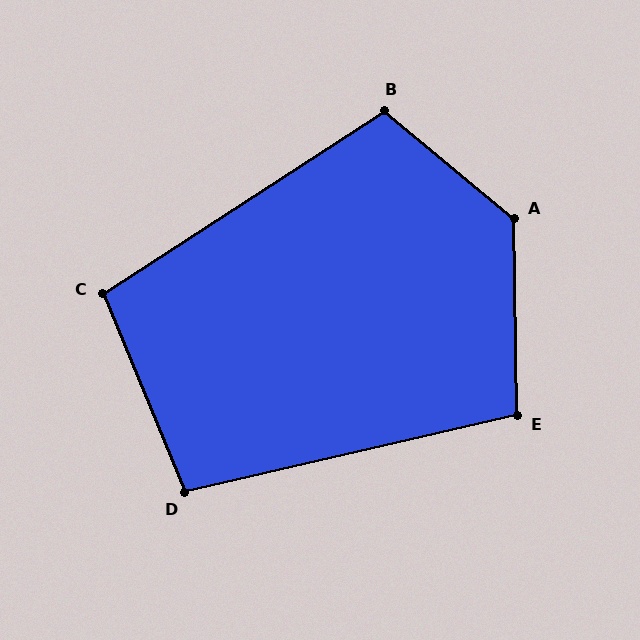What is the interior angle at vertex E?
Approximately 102 degrees (obtuse).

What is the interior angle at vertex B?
Approximately 107 degrees (obtuse).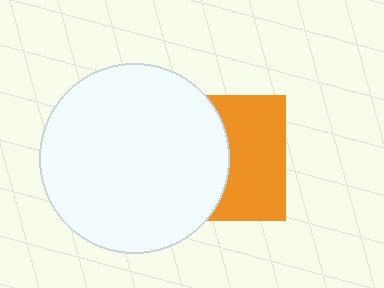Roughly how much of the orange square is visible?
About half of it is visible (roughly 51%).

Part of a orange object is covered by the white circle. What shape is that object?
It is a square.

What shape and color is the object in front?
The object in front is a white circle.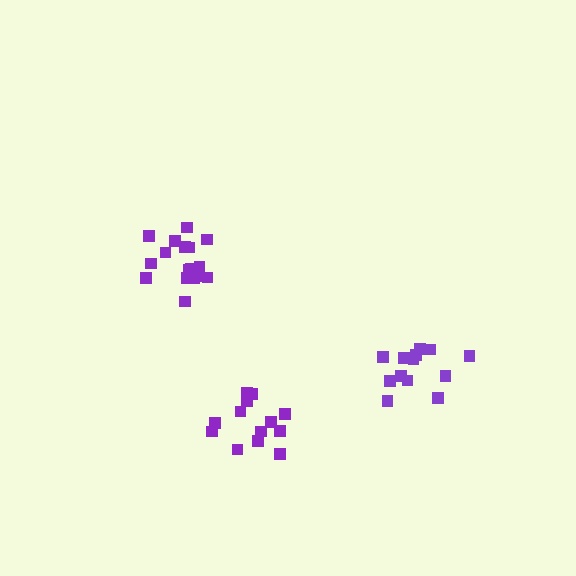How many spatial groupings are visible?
There are 3 spatial groupings.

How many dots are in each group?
Group 1: 17 dots, Group 2: 13 dots, Group 3: 14 dots (44 total).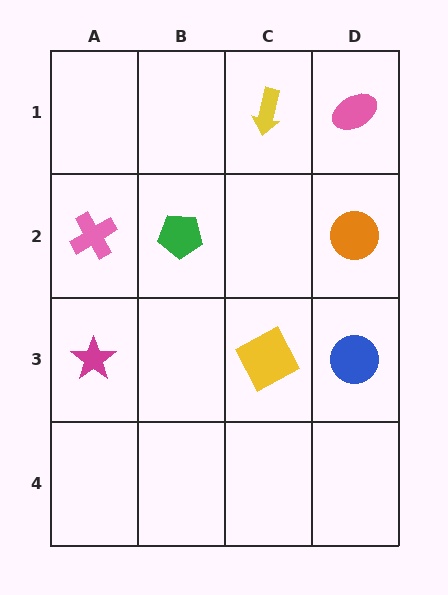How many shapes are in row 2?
3 shapes.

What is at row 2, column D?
An orange circle.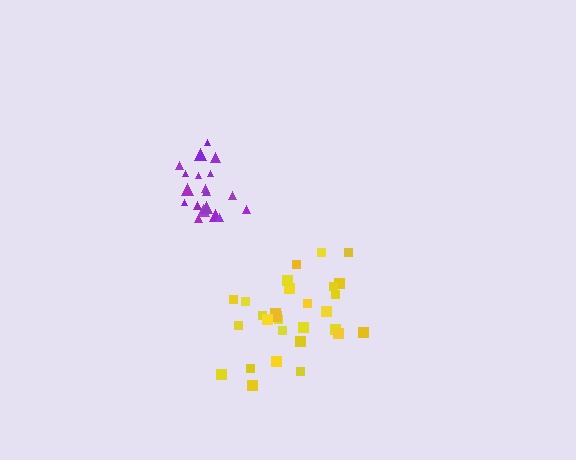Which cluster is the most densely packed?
Purple.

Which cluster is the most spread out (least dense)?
Yellow.